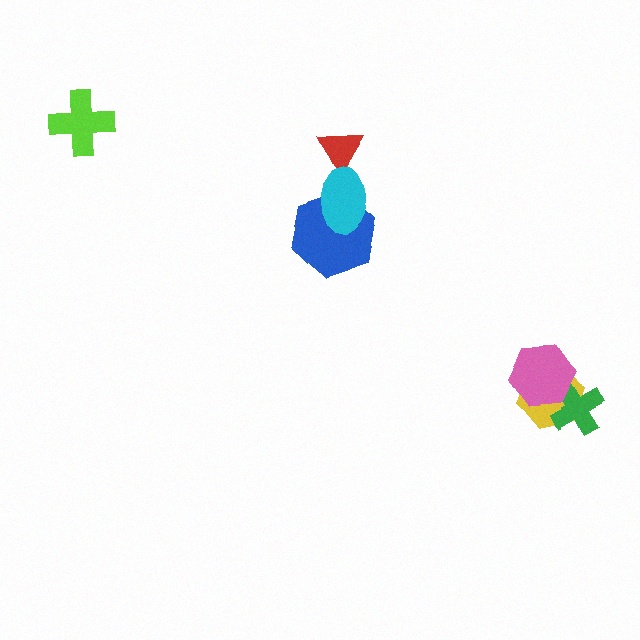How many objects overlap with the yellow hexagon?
2 objects overlap with the yellow hexagon.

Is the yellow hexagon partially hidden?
Yes, it is partially covered by another shape.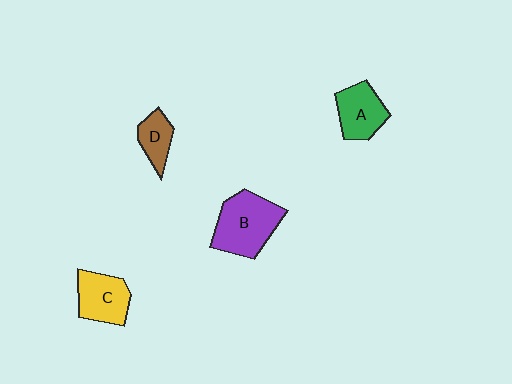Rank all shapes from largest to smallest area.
From largest to smallest: B (purple), C (yellow), A (green), D (brown).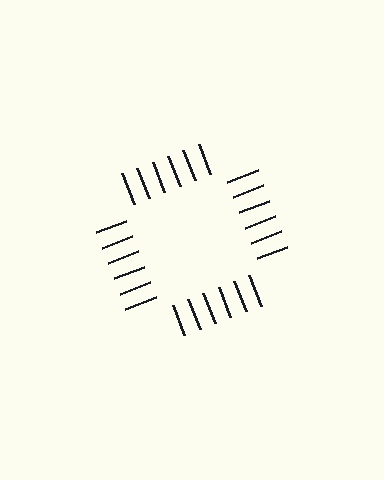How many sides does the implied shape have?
4 sides — the line-ends trace a square.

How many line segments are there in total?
24 — 6 along each of the 4 edges.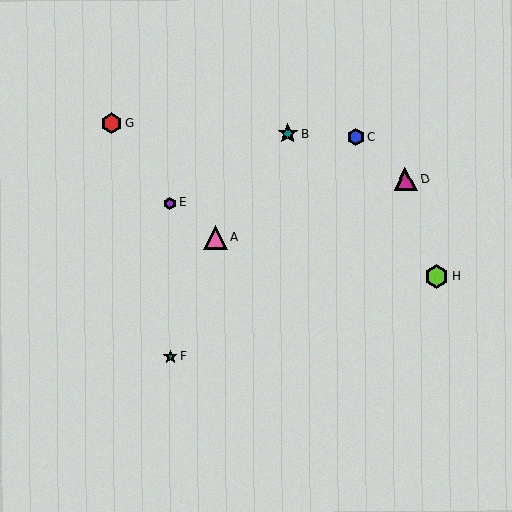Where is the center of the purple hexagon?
The center of the purple hexagon is at (170, 203).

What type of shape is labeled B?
Shape B is a teal star.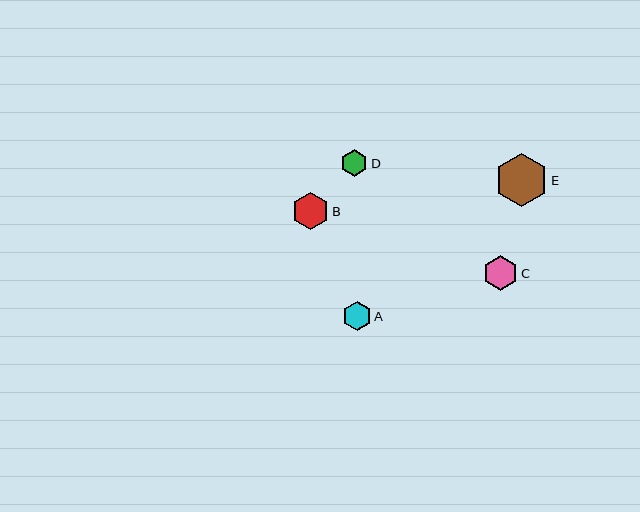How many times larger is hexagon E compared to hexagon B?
Hexagon E is approximately 1.4 times the size of hexagon B.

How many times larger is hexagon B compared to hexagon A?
Hexagon B is approximately 1.3 times the size of hexagon A.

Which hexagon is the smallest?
Hexagon D is the smallest with a size of approximately 27 pixels.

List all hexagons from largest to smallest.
From largest to smallest: E, B, C, A, D.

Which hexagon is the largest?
Hexagon E is the largest with a size of approximately 53 pixels.